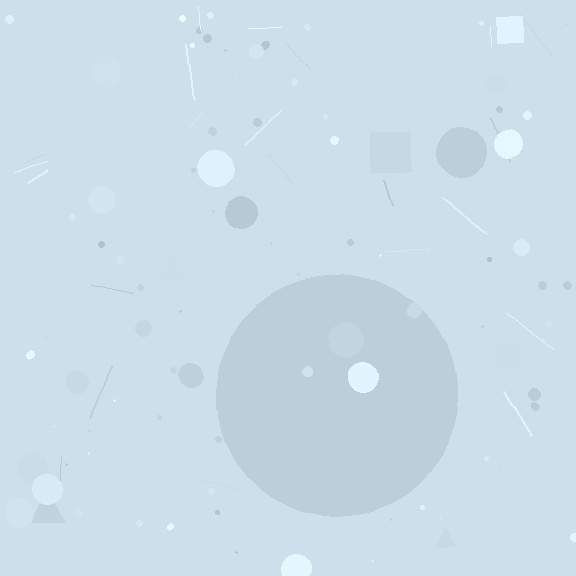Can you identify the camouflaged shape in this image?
The camouflaged shape is a circle.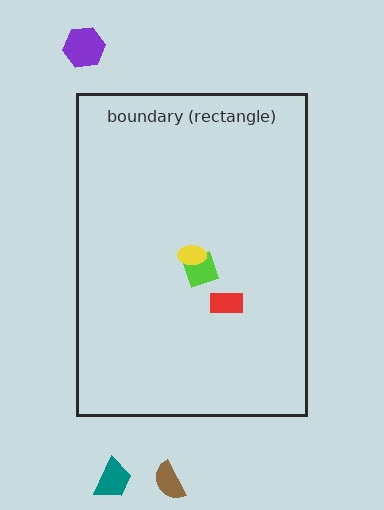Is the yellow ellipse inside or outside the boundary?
Inside.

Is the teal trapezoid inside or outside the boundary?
Outside.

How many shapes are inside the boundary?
3 inside, 3 outside.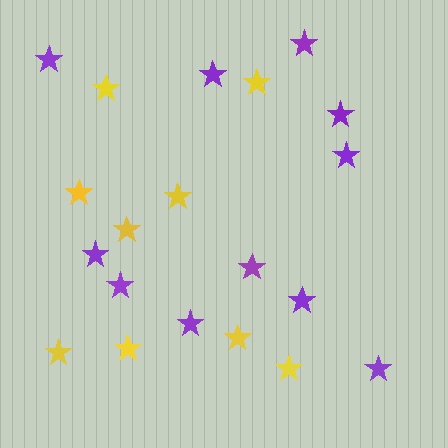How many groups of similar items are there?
There are 2 groups: one group of yellow stars (9) and one group of purple stars (11).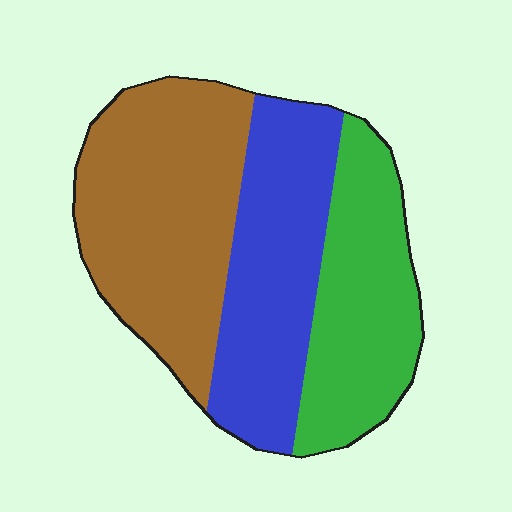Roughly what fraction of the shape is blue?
Blue takes up between a sixth and a third of the shape.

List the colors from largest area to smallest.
From largest to smallest: brown, blue, green.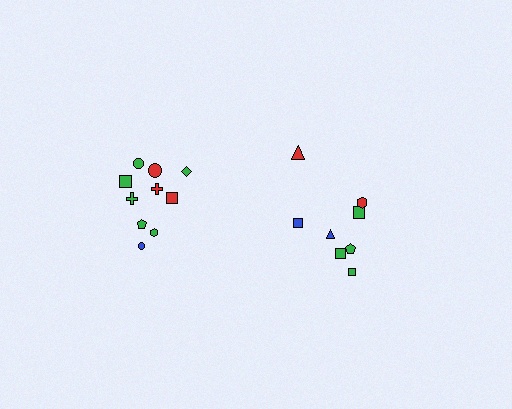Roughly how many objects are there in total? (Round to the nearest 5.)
Roughly 20 objects in total.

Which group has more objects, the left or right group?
The left group.